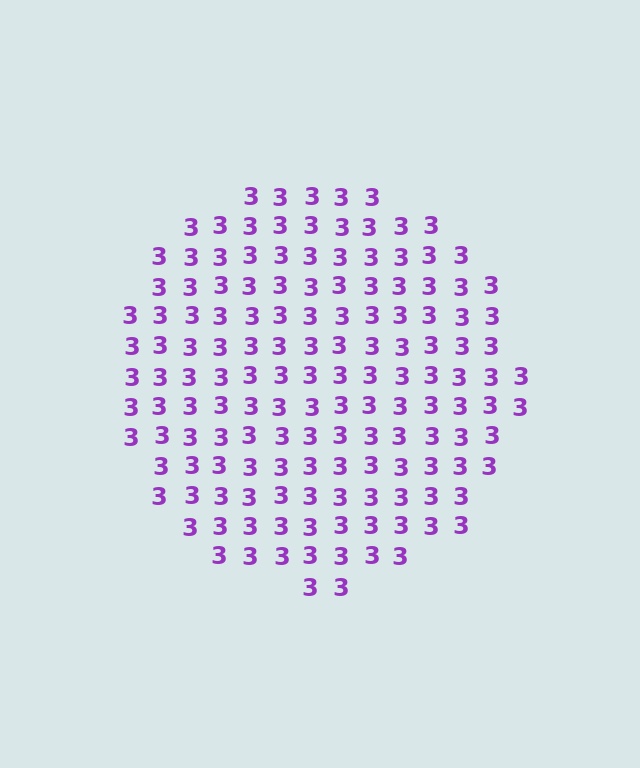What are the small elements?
The small elements are digit 3's.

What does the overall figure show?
The overall figure shows a circle.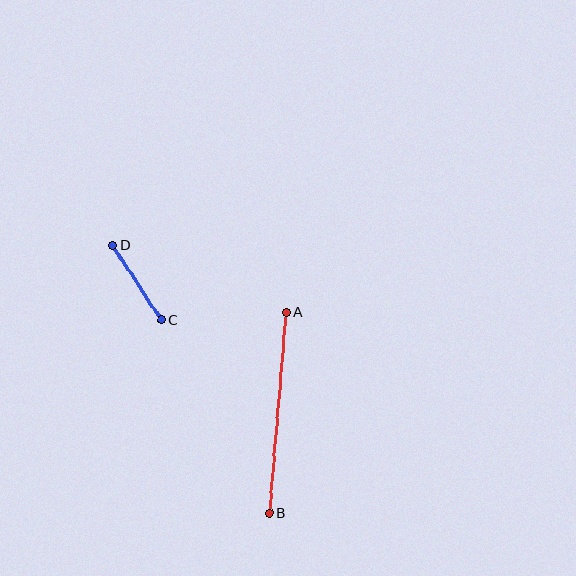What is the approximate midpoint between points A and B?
The midpoint is at approximately (277, 413) pixels.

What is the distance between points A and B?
The distance is approximately 202 pixels.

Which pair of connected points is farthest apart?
Points A and B are farthest apart.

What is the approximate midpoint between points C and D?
The midpoint is at approximately (137, 283) pixels.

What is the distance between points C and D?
The distance is approximately 89 pixels.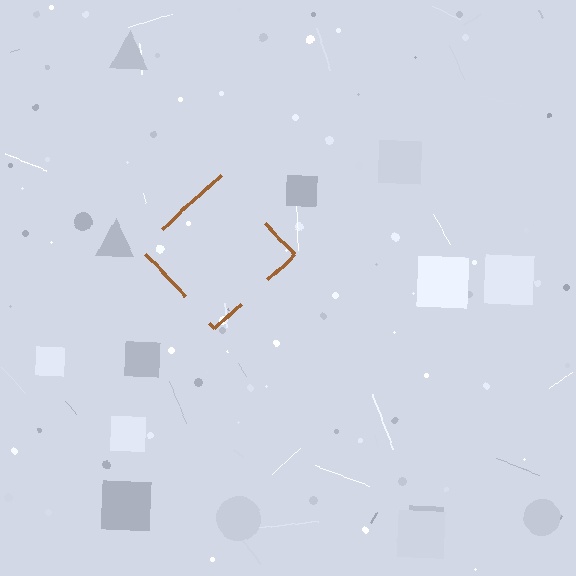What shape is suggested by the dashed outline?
The dashed outline suggests a diamond.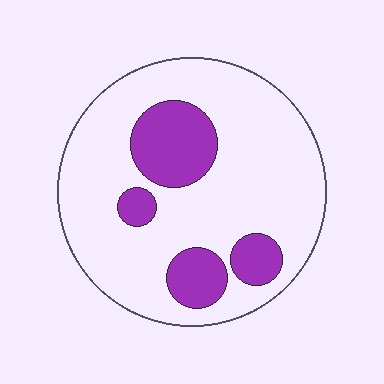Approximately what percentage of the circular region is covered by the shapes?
Approximately 20%.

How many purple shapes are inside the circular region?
4.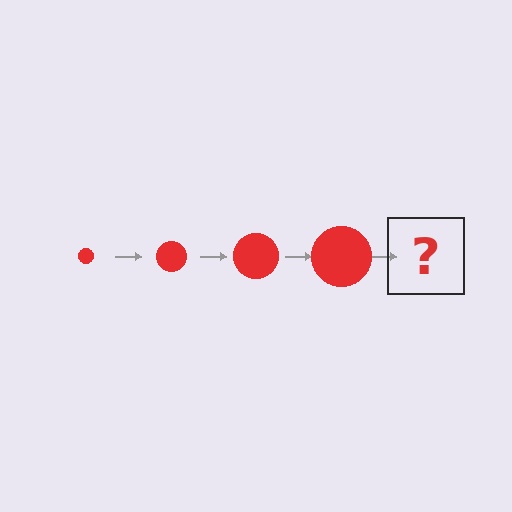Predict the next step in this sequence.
The next step is a red circle, larger than the previous one.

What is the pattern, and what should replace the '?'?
The pattern is that the circle gets progressively larger each step. The '?' should be a red circle, larger than the previous one.